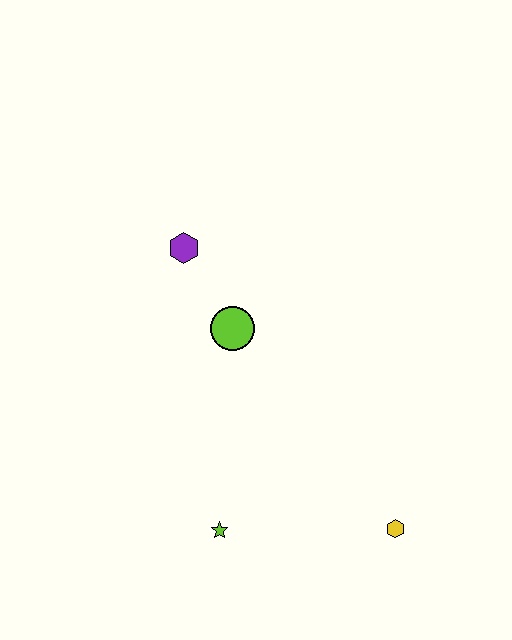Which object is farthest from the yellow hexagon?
The purple hexagon is farthest from the yellow hexagon.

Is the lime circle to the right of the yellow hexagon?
No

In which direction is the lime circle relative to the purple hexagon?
The lime circle is below the purple hexagon.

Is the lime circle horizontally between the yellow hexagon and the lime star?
Yes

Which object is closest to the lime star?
The yellow hexagon is closest to the lime star.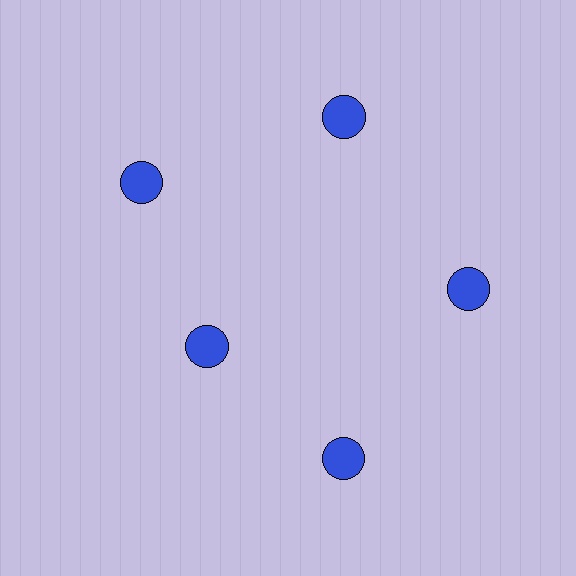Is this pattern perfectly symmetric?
No. The 5 blue circles are arranged in a ring, but one element near the 8 o'clock position is pulled inward toward the center, breaking the 5-fold rotational symmetry.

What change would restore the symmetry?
The symmetry would be restored by moving it outward, back onto the ring so that all 5 circles sit at equal angles and equal distance from the center.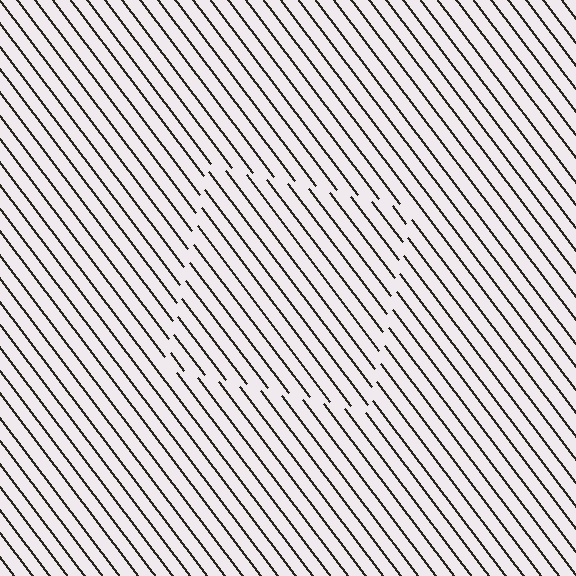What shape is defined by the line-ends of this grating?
An illusory square. The interior of the shape contains the same grating, shifted by half a period — the contour is defined by the phase discontinuity where line-ends from the inner and outer gratings abut.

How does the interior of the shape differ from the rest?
The interior of the shape contains the same grating, shifted by half a period — the contour is defined by the phase discontinuity where line-ends from the inner and outer gratings abut.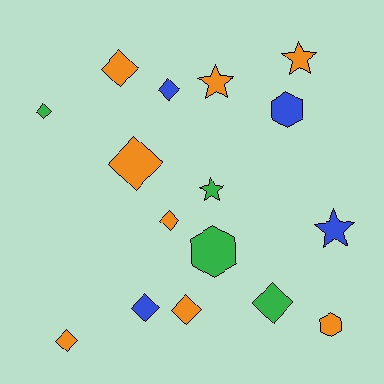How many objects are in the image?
There are 16 objects.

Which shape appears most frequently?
Diamond, with 9 objects.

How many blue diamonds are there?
There are 2 blue diamonds.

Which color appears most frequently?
Orange, with 8 objects.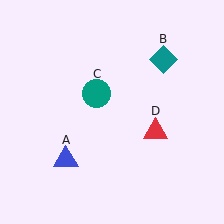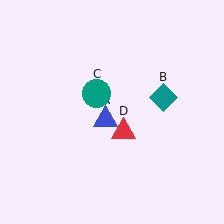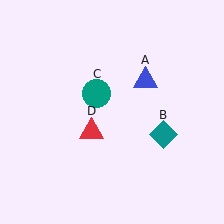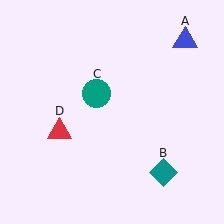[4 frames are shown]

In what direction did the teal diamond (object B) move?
The teal diamond (object B) moved down.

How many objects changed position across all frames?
3 objects changed position: blue triangle (object A), teal diamond (object B), red triangle (object D).